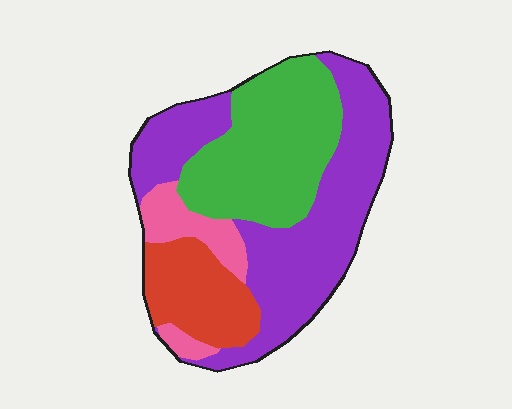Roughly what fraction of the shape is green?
Green takes up about one third (1/3) of the shape.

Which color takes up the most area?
Purple, at roughly 45%.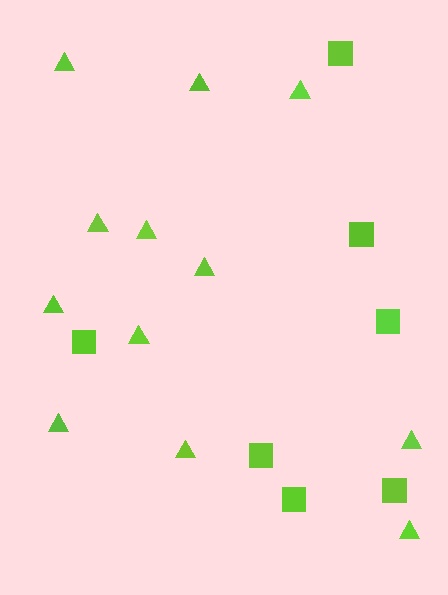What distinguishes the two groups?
There are 2 groups: one group of squares (7) and one group of triangles (12).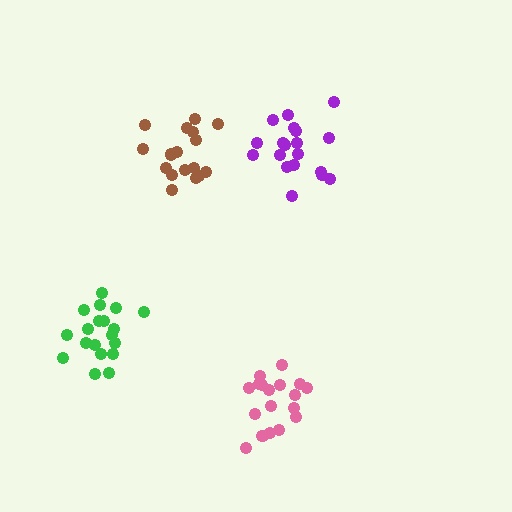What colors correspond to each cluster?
The clusters are colored: purple, green, pink, brown.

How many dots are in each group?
Group 1: 19 dots, Group 2: 19 dots, Group 3: 18 dots, Group 4: 18 dots (74 total).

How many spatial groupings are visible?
There are 4 spatial groupings.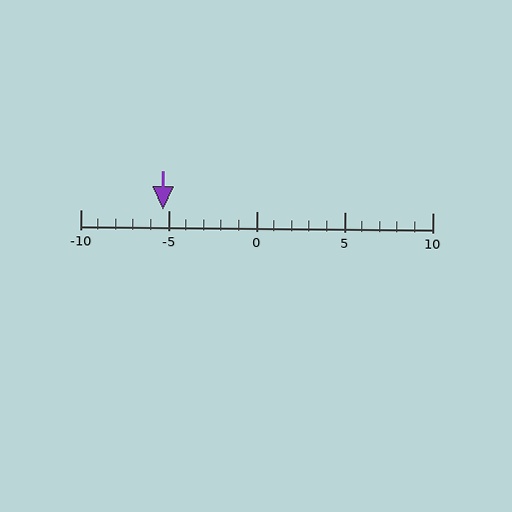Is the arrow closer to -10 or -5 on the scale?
The arrow is closer to -5.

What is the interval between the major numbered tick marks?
The major tick marks are spaced 5 units apart.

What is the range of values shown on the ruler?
The ruler shows values from -10 to 10.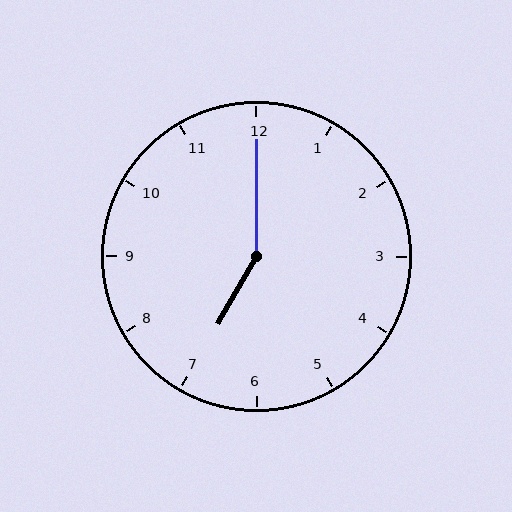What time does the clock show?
7:00.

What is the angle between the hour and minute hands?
Approximately 150 degrees.